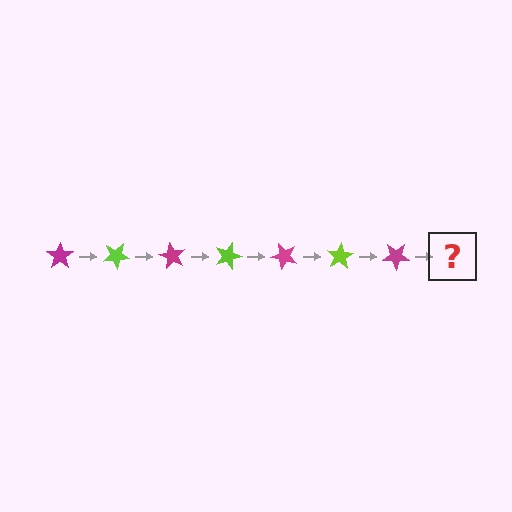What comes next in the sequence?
The next element should be a lime star, rotated 210 degrees from the start.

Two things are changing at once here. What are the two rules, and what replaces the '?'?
The two rules are that it rotates 30 degrees each step and the color cycles through magenta and lime. The '?' should be a lime star, rotated 210 degrees from the start.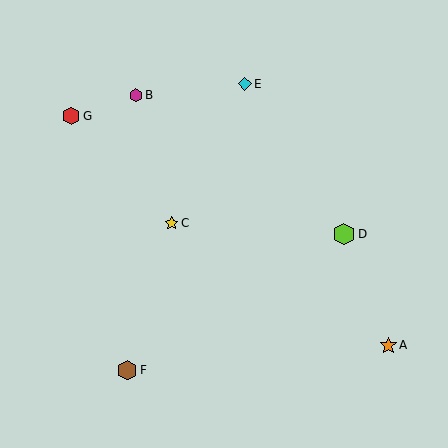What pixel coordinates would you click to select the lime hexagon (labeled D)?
Click at (344, 234) to select the lime hexagon D.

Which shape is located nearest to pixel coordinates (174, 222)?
The yellow star (labeled C) at (171, 223) is nearest to that location.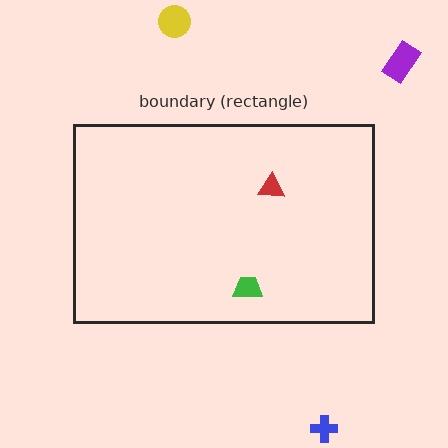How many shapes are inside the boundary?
2 inside, 3 outside.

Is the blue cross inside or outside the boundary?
Outside.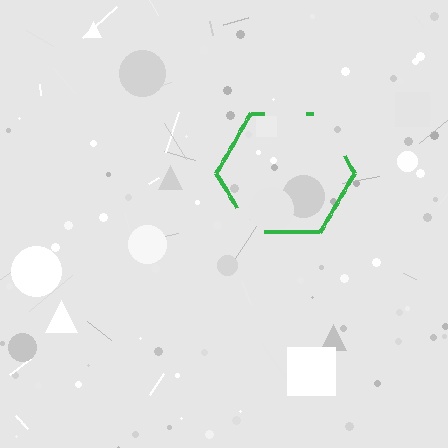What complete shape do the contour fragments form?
The contour fragments form a hexagon.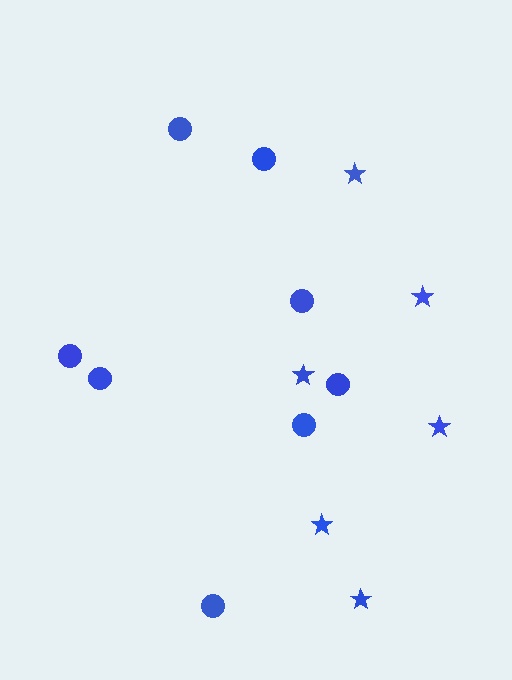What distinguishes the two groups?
There are 2 groups: one group of stars (6) and one group of circles (8).